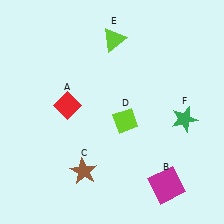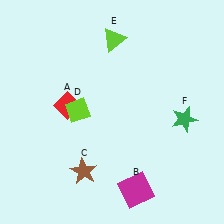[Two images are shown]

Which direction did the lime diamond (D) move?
The lime diamond (D) moved left.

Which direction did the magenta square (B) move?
The magenta square (B) moved left.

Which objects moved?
The objects that moved are: the magenta square (B), the lime diamond (D).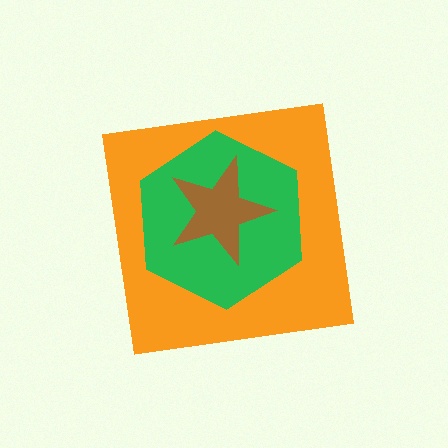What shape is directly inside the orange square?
The green hexagon.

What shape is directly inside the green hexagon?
The brown star.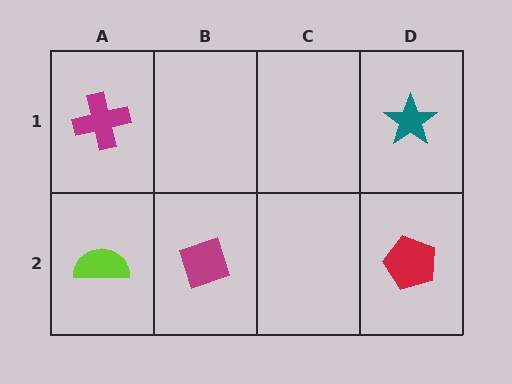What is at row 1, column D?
A teal star.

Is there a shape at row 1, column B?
No, that cell is empty.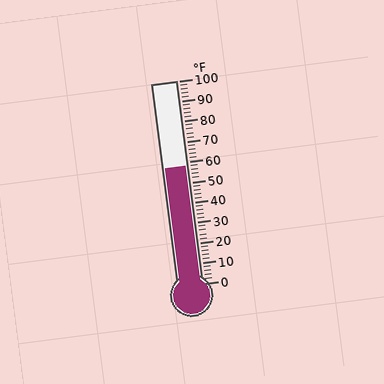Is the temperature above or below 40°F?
The temperature is above 40°F.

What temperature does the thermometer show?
The thermometer shows approximately 58°F.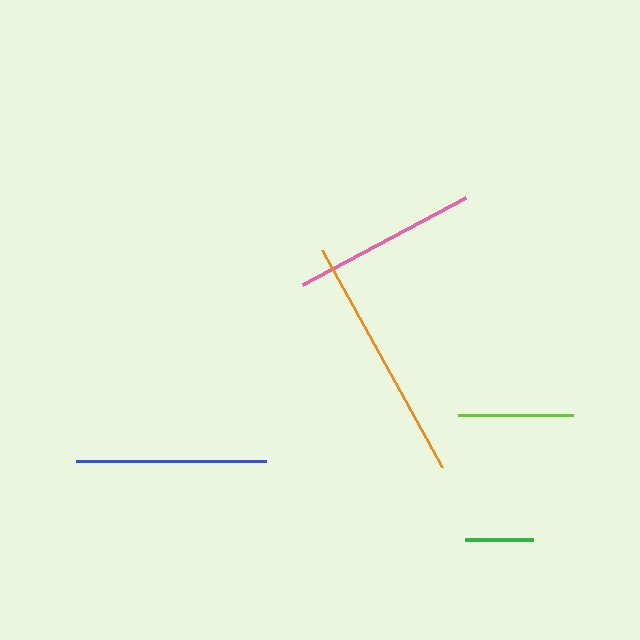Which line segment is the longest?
The orange line is the longest at approximately 248 pixels.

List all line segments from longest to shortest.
From longest to shortest: orange, blue, pink, lime, green.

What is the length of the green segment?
The green segment is approximately 68 pixels long.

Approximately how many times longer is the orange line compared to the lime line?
The orange line is approximately 2.2 times the length of the lime line.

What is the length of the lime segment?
The lime segment is approximately 115 pixels long.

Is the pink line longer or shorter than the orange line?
The orange line is longer than the pink line.